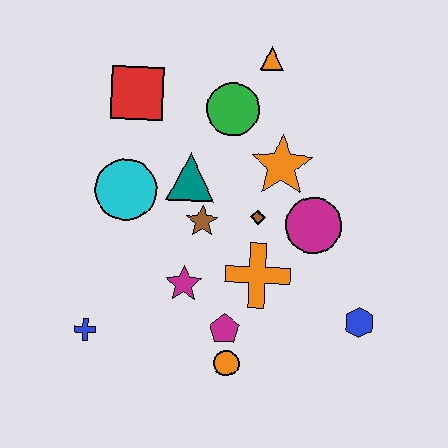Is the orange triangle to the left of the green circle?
No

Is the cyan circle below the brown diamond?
No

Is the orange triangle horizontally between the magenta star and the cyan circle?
No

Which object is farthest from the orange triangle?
The blue cross is farthest from the orange triangle.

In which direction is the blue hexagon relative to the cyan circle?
The blue hexagon is to the right of the cyan circle.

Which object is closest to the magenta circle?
The brown diamond is closest to the magenta circle.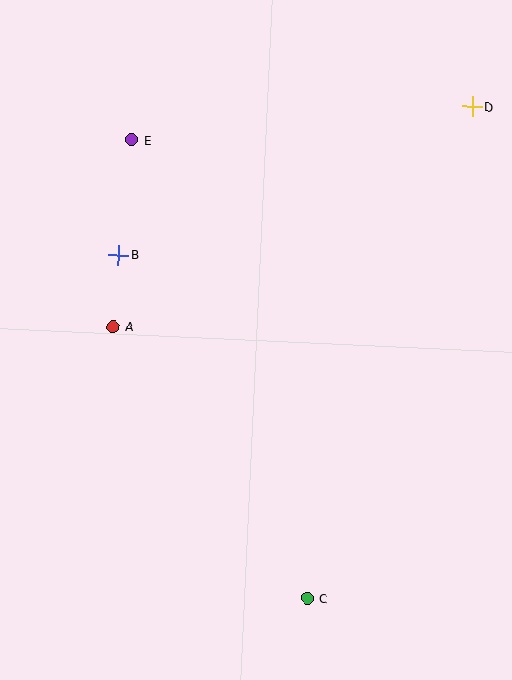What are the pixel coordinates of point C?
Point C is at (307, 598).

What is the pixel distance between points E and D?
The distance between E and D is 342 pixels.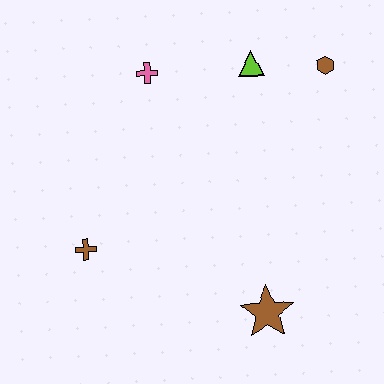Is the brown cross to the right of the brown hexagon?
No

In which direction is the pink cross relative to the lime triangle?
The pink cross is to the left of the lime triangle.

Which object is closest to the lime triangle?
The brown hexagon is closest to the lime triangle.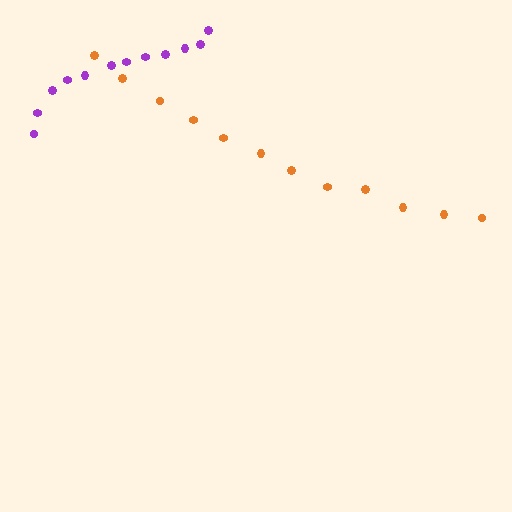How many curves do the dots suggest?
There are 2 distinct paths.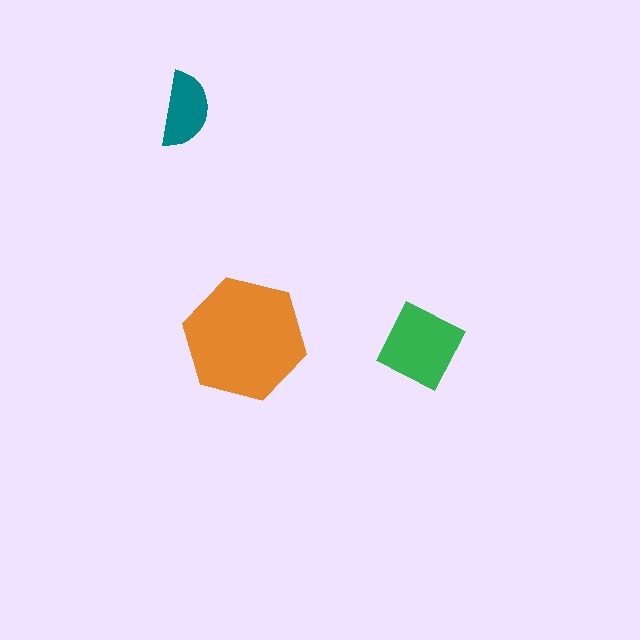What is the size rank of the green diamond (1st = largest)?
2nd.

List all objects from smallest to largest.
The teal semicircle, the green diamond, the orange hexagon.